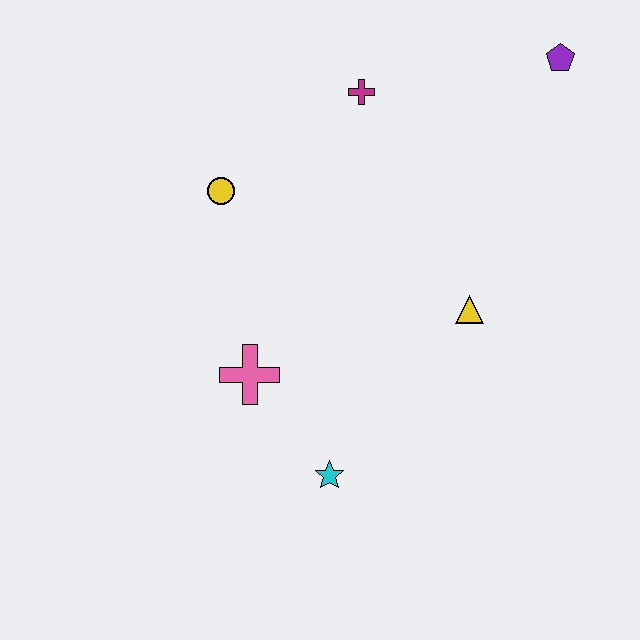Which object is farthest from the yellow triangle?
The yellow circle is farthest from the yellow triangle.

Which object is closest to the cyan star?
The pink cross is closest to the cyan star.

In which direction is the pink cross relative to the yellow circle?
The pink cross is below the yellow circle.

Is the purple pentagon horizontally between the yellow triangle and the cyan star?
No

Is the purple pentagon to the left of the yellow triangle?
No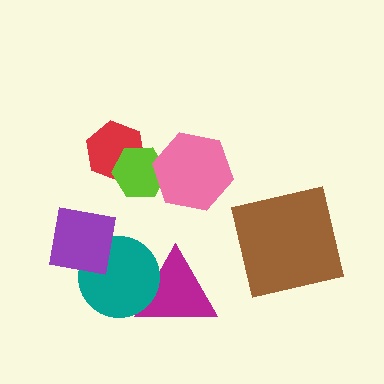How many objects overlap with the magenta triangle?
1 object overlaps with the magenta triangle.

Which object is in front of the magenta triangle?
The teal circle is in front of the magenta triangle.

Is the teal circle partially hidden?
Yes, it is partially covered by another shape.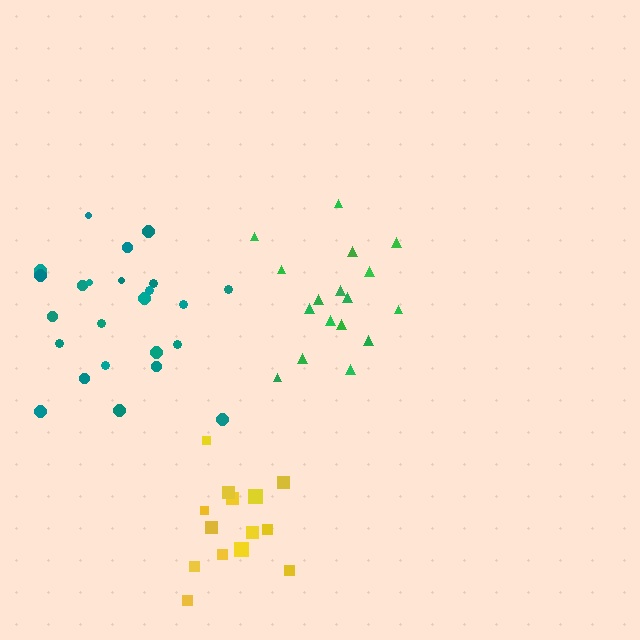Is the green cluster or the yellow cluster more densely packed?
Green.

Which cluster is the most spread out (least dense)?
Teal.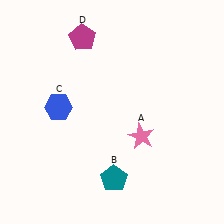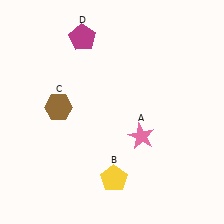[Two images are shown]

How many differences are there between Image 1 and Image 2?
There are 2 differences between the two images.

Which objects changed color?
B changed from teal to yellow. C changed from blue to brown.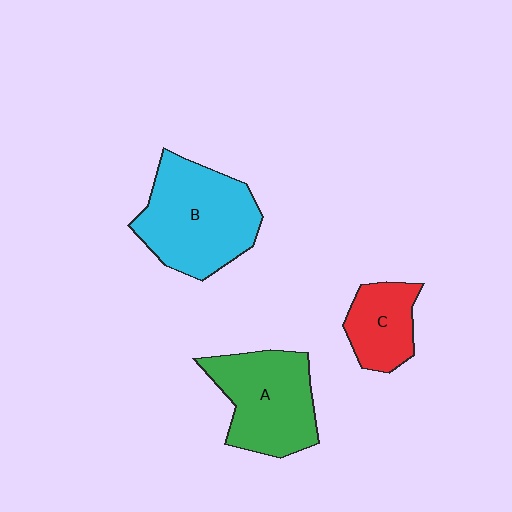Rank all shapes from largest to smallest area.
From largest to smallest: B (cyan), A (green), C (red).